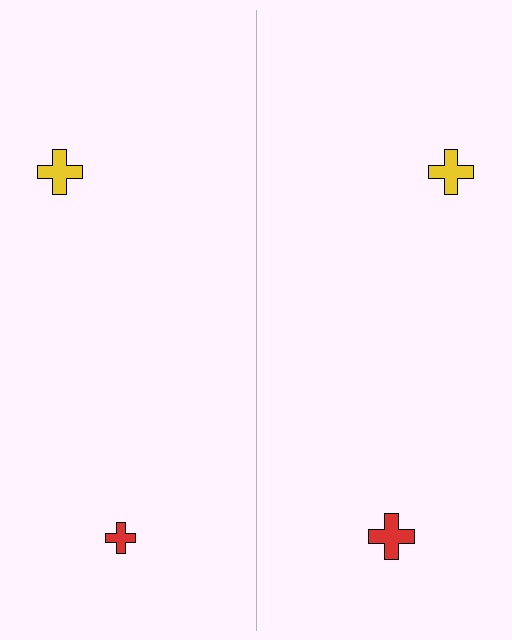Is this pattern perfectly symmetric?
No, the pattern is not perfectly symmetric. The red cross on the right side has a different size than its mirror counterpart.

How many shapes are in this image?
There are 4 shapes in this image.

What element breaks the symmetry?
The red cross on the right side has a different size than its mirror counterpart.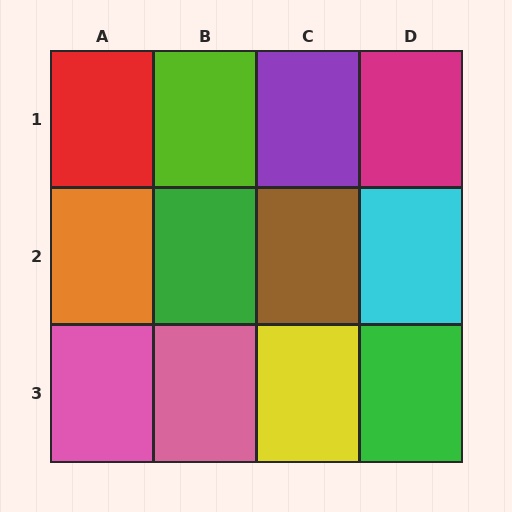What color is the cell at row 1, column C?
Purple.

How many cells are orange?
1 cell is orange.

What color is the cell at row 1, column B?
Lime.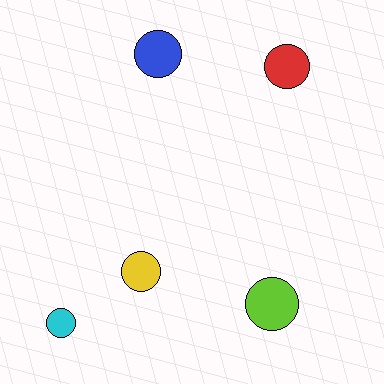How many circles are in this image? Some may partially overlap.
There are 5 circles.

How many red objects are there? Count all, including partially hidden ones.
There is 1 red object.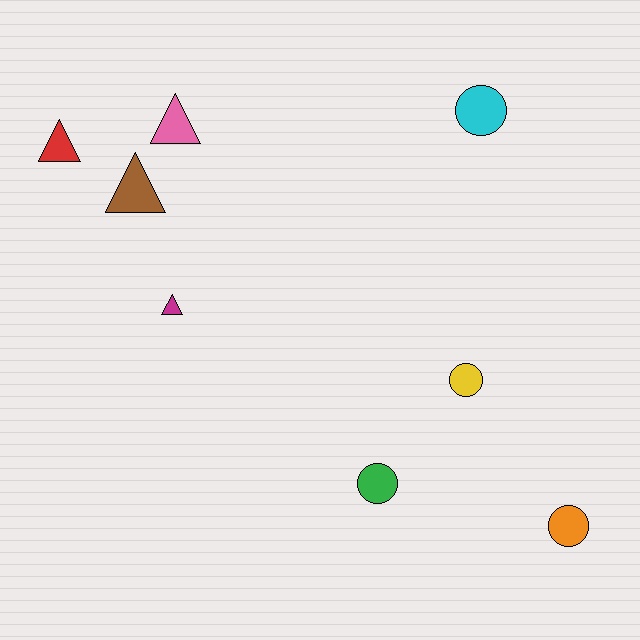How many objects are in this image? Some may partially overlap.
There are 8 objects.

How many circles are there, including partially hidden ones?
There are 4 circles.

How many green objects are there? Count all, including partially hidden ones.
There is 1 green object.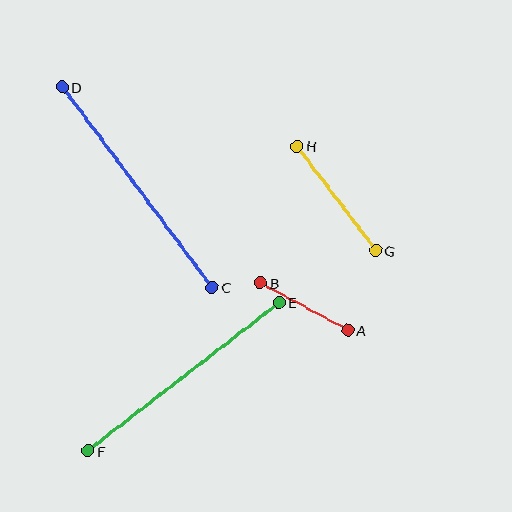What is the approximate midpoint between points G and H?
The midpoint is at approximately (336, 198) pixels.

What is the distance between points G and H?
The distance is approximately 131 pixels.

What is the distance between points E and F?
The distance is approximately 242 pixels.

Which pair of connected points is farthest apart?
Points C and D are farthest apart.